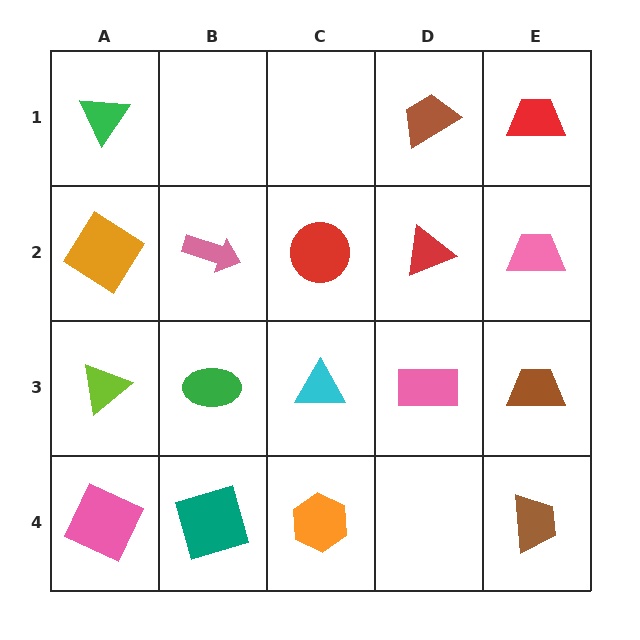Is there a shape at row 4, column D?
No, that cell is empty.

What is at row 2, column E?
A pink trapezoid.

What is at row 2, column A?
An orange diamond.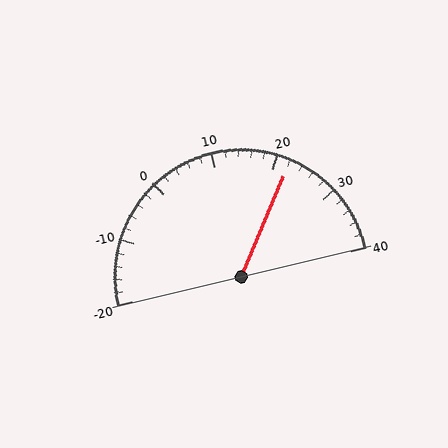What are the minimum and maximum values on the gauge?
The gauge ranges from -20 to 40.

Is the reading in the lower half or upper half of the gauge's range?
The reading is in the upper half of the range (-20 to 40).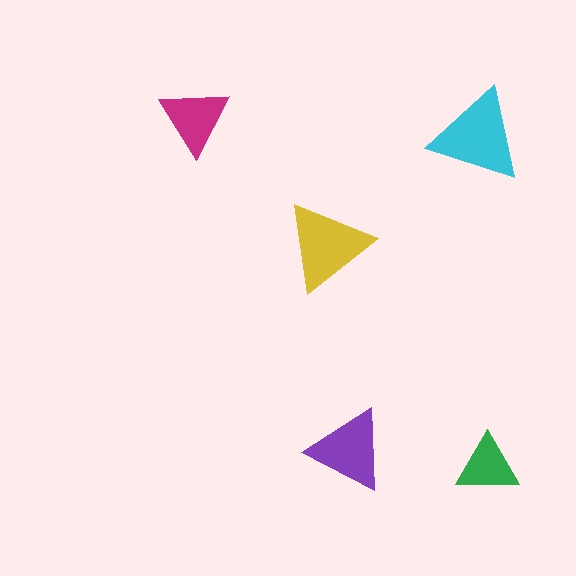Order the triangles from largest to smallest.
the cyan one, the yellow one, the purple one, the magenta one, the green one.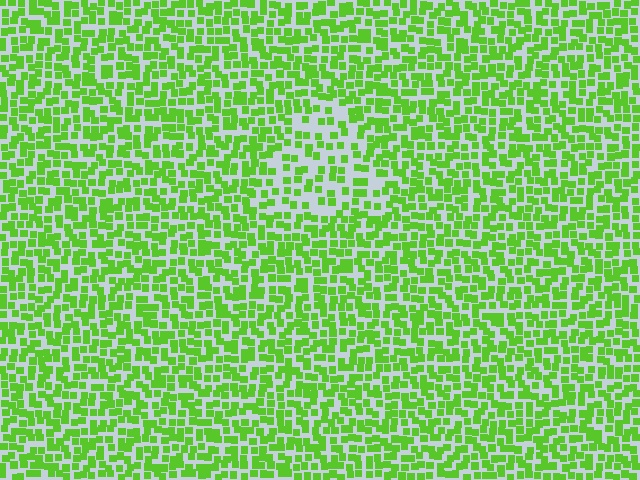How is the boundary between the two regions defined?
The boundary is defined by a change in element density (approximately 1.7x ratio). All elements are the same color, size, and shape.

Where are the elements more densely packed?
The elements are more densely packed outside the triangle boundary.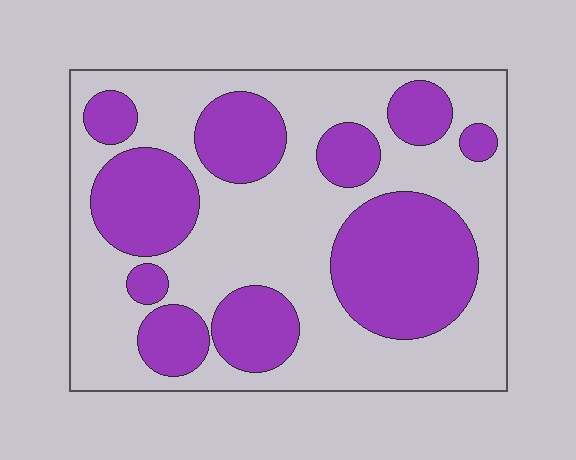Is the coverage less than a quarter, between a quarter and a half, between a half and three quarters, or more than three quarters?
Between a quarter and a half.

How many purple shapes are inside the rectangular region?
10.